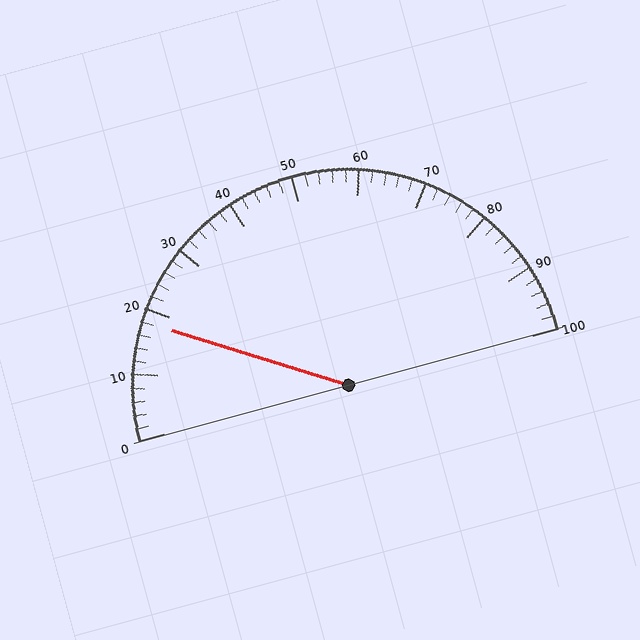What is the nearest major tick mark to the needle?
The nearest major tick mark is 20.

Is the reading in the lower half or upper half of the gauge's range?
The reading is in the lower half of the range (0 to 100).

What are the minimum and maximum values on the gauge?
The gauge ranges from 0 to 100.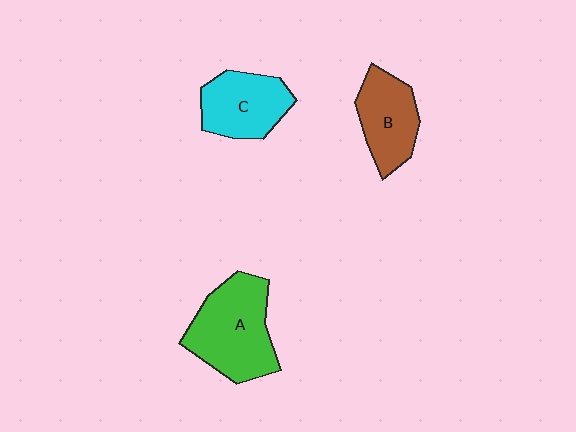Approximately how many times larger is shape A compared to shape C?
Approximately 1.4 times.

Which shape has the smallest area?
Shape B (brown).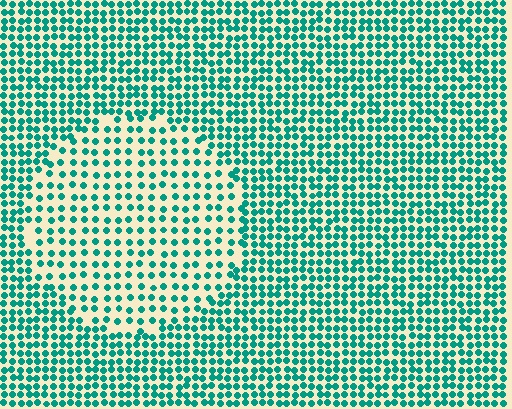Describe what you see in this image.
The image contains small teal elements arranged at two different densities. A circle-shaped region is visible where the elements are less densely packed than the surrounding area.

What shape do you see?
I see a circle.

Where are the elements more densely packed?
The elements are more densely packed outside the circle boundary.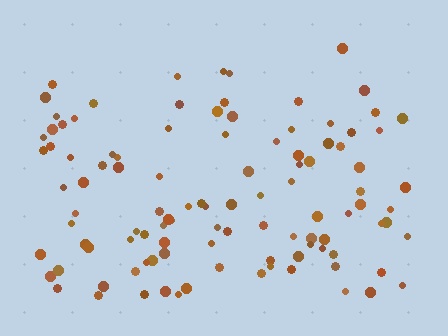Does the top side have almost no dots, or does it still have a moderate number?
Still a moderate number, just noticeably fewer than the bottom.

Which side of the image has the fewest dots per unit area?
The top.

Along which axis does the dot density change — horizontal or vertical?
Vertical.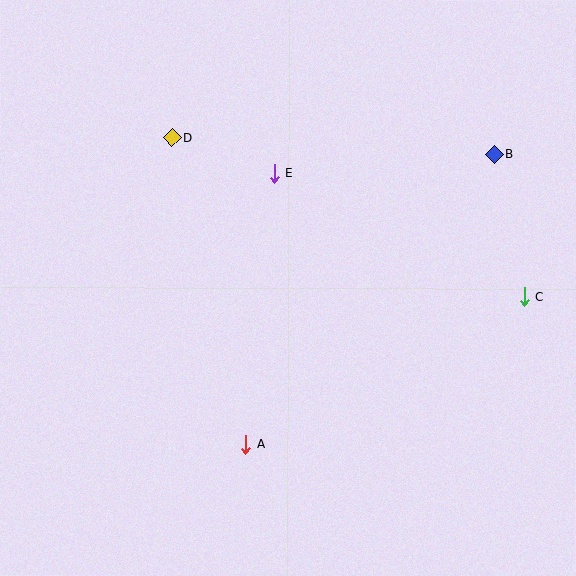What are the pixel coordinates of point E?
Point E is at (275, 173).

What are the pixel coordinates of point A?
Point A is at (246, 444).